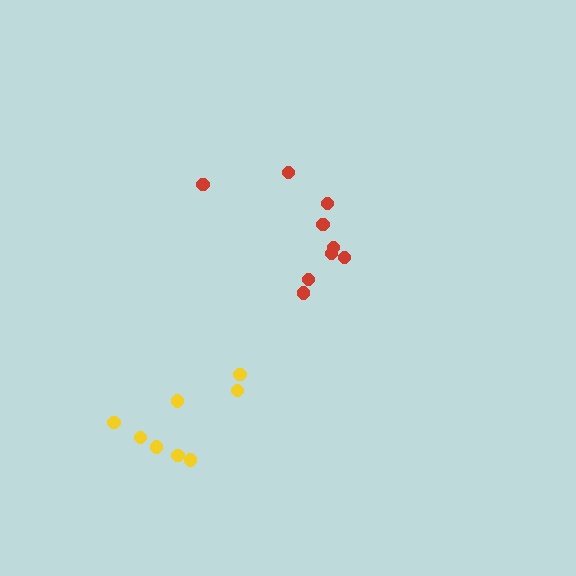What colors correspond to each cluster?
The clusters are colored: yellow, red.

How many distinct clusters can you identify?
There are 2 distinct clusters.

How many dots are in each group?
Group 1: 8 dots, Group 2: 9 dots (17 total).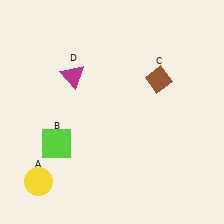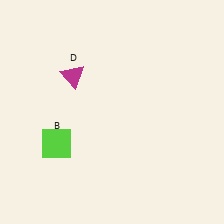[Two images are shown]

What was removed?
The brown diamond (C), the yellow circle (A) were removed in Image 2.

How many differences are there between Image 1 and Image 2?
There are 2 differences between the two images.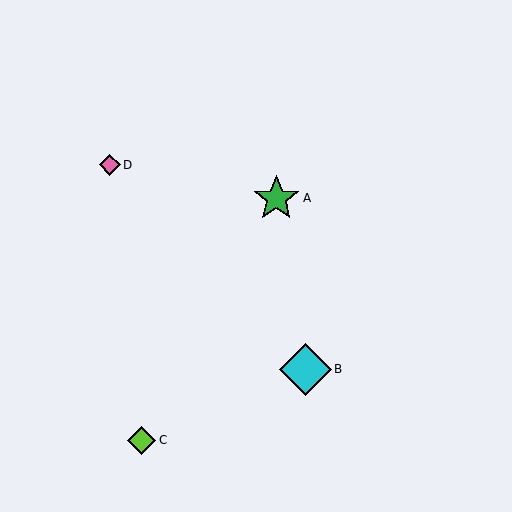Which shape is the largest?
The cyan diamond (labeled B) is the largest.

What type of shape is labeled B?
Shape B is a cyan diamond.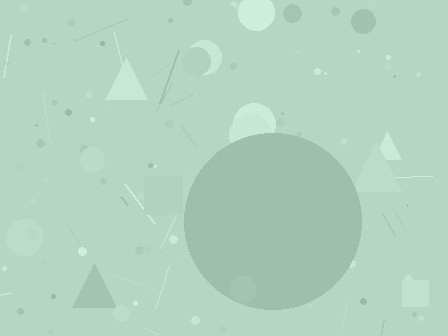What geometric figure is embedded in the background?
A circle is embedded in the background.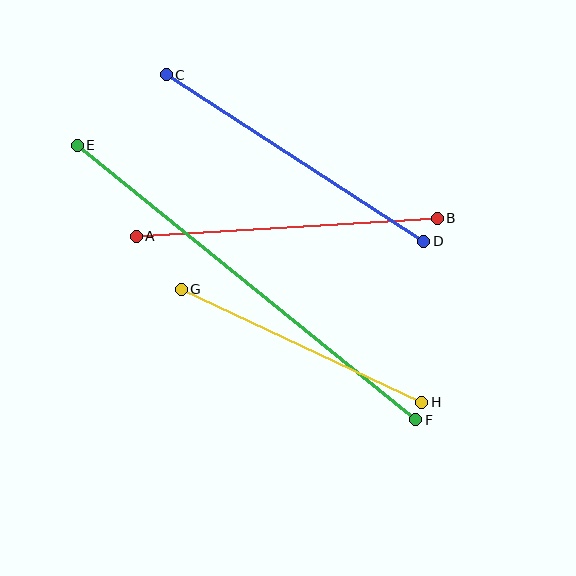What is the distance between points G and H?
The distance is approximately 266 pixels.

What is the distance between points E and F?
The distance is approximately 436 pixels.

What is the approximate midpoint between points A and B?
The midpoint is at approximately (287, 227) pixels.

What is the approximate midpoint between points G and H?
The midpoint is at approximately (302, 346) pixels.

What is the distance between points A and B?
The distance is approximately 302 pixels.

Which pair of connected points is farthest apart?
Points E and F are farthest apart.